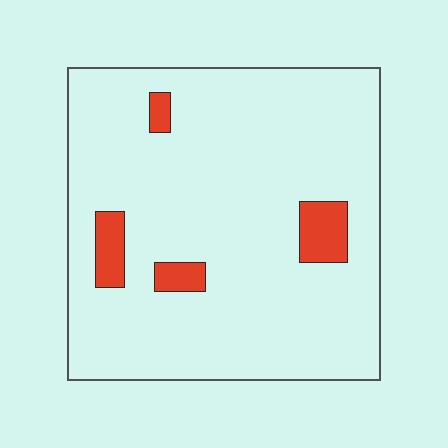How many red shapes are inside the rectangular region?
4.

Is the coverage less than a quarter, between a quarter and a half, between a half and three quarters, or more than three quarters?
Less than a quarter.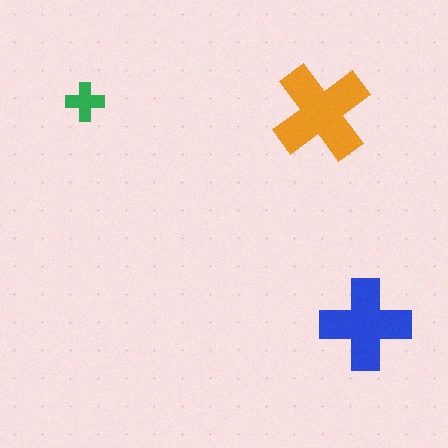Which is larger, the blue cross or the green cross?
The blue one.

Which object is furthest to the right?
The blue cross is rightmost.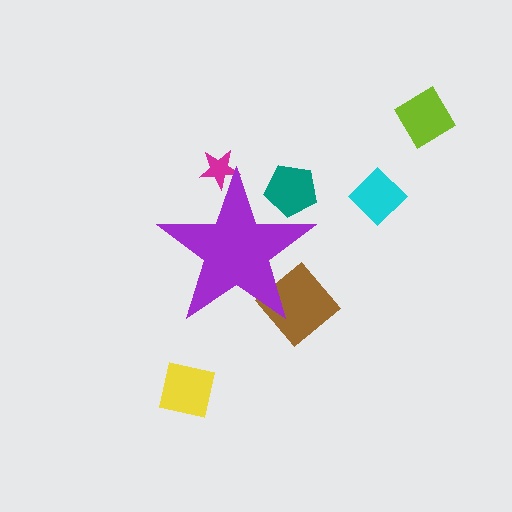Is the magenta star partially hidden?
Yes, the magenta star is partially hidden behind the purple star.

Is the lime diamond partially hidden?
No, the lime diamond is fully visible.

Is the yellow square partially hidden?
No, the yellow square is fully visible.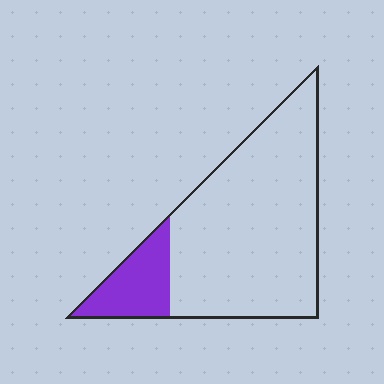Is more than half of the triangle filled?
No.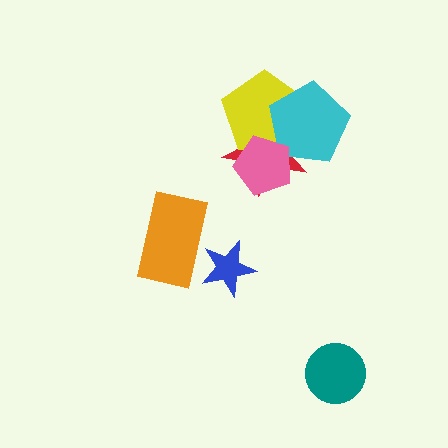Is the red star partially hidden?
Yes, it is partially covered by another shape.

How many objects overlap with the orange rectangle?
1 object overlaps with the orange rectangle.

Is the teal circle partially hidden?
No, no other shape covers it.